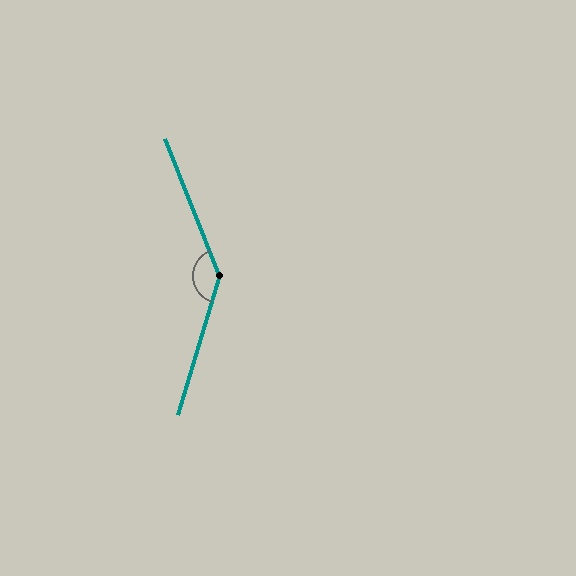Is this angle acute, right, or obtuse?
It is obtuse.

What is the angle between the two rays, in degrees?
Approximately 141 degrees.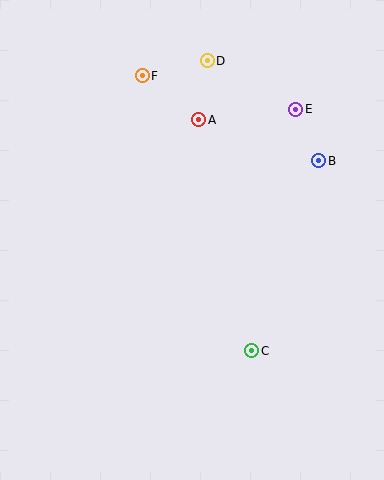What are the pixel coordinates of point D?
Point D is at (207, 61).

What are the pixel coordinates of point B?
Point B is at (319, 161).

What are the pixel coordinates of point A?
Point A is at (199, 120).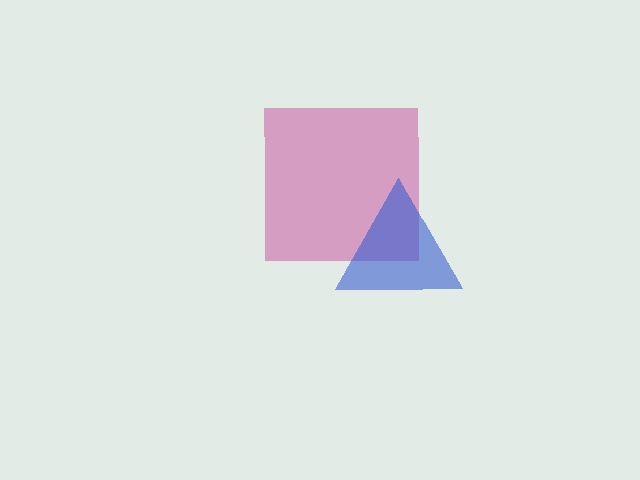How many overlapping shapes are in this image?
There are 2 overlapping shapes in the image.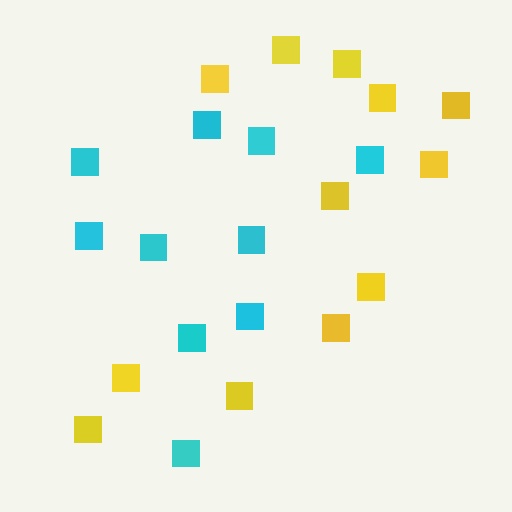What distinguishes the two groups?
There are 2 groups: one group of yellow squares (12) and one group of cyan squares (10).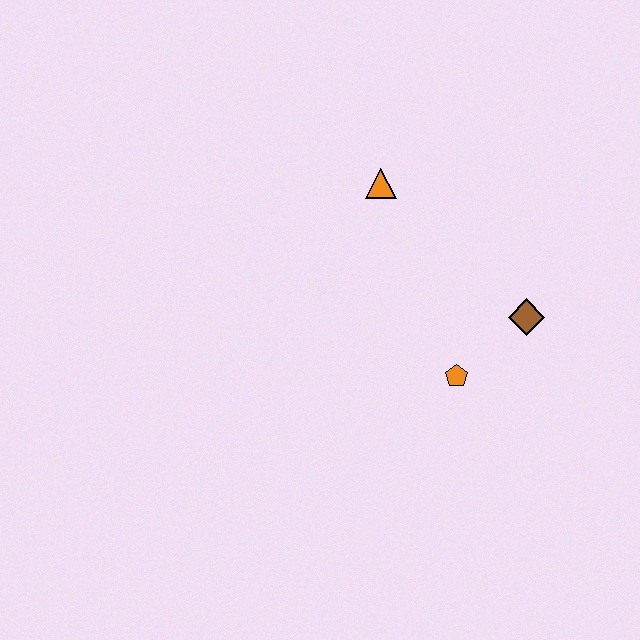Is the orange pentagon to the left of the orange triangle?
No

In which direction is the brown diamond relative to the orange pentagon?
The brown diamond is to the right of the orange pentagon.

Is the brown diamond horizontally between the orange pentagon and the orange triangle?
No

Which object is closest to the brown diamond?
The orange pentagon is closest to the brown diamond.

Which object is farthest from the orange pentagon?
The orange triangle is farthest from the orange pentagon.